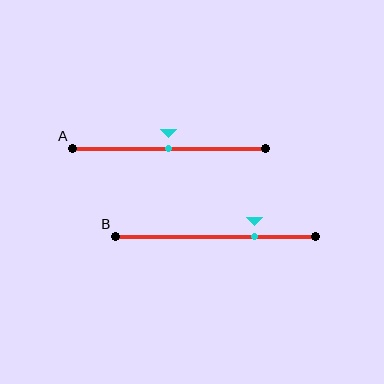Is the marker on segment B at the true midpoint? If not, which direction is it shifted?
No, the marker on segment B is shifted to the right by about 19% of the segment length.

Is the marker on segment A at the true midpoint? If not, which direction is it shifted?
Yes, the marker on segment A is at the true midpoint.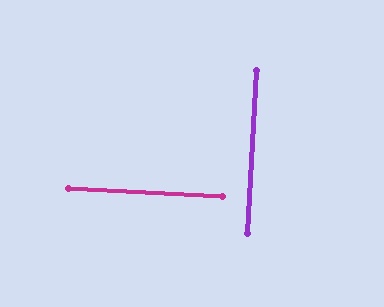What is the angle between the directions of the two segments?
Approximately 90 degrees.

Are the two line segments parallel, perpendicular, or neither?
Perpendicular — they meet at approximately 90°.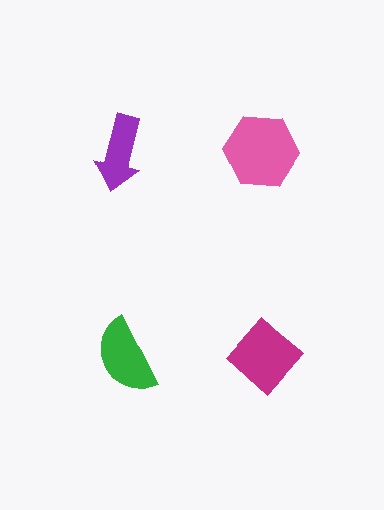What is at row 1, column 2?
A pink hexagon.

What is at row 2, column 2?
A magenta diamond.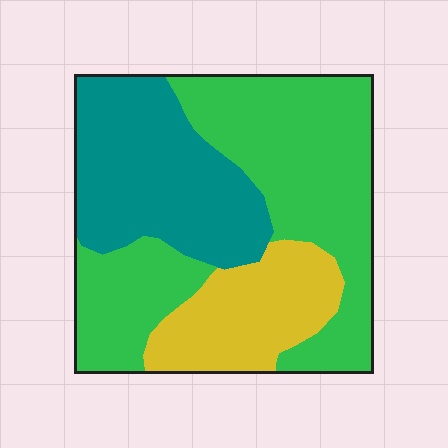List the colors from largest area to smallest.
From largest to smallest: green, teal, yellow.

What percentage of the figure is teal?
Teal takes up between a quarter and a half of the figure.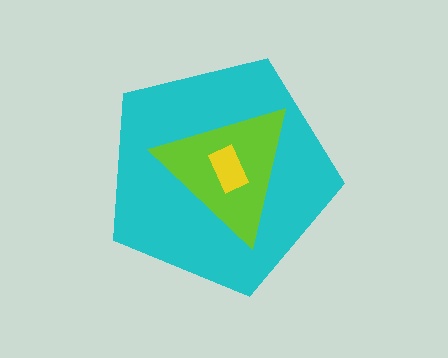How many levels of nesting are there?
3.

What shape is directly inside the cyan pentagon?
The lime triangle.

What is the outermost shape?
The cyan pentagon.